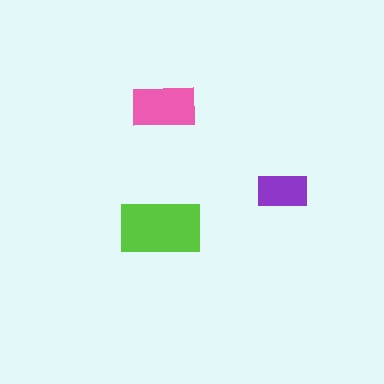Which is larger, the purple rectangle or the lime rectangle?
The lime one.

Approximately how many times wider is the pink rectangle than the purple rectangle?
About 1.5 times wider.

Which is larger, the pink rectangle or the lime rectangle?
The lime one.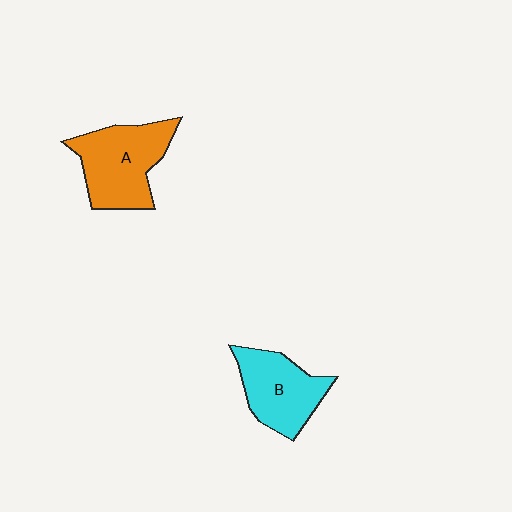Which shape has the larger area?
Shape A (orange).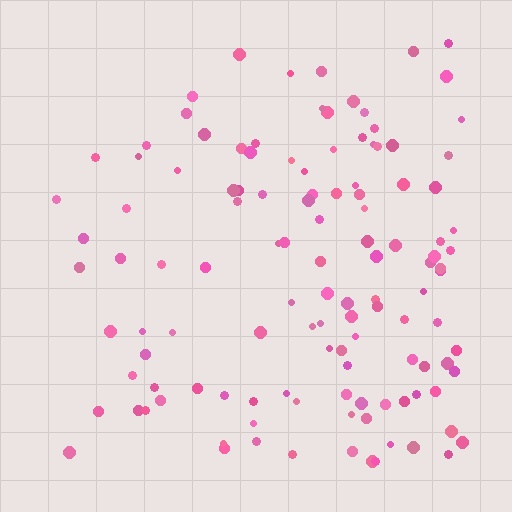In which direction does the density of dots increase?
From left to right, with the right side densest.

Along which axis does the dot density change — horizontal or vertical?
Horizontal.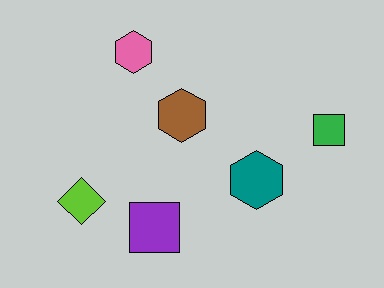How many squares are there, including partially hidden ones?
There are 2 squares.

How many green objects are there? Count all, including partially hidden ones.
There is 1 green object.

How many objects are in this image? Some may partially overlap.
There are 6 objects.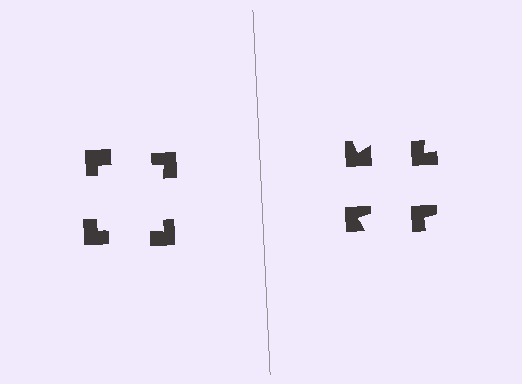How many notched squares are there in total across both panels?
8 — 4 on each side.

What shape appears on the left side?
An illusory square.